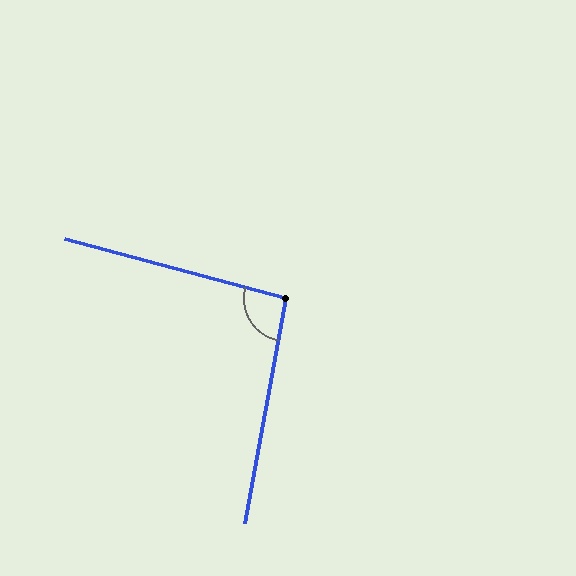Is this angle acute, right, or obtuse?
It is approximately a right angle.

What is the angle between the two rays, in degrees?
Approximately 95 degrees.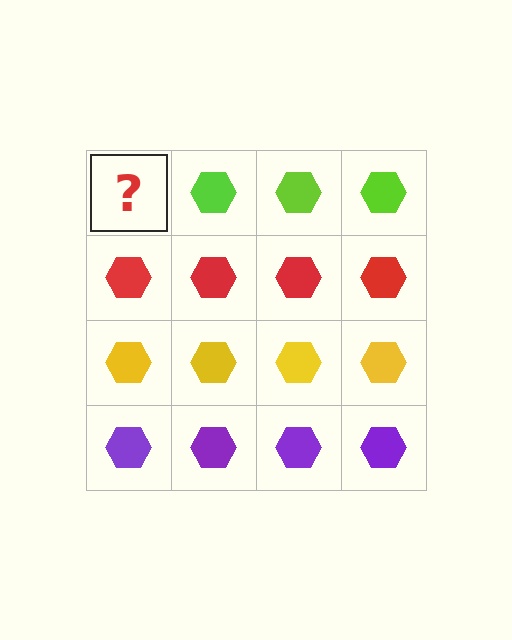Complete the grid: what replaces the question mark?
The question mark should be replaced with a lime hexagon.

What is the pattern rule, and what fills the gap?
The rule is that each row has a consistent color. The gap should be filled with a lime hexagon.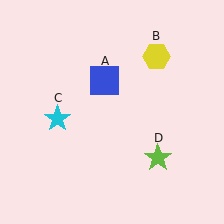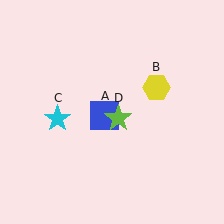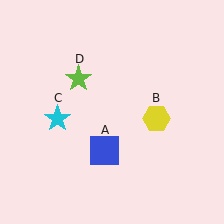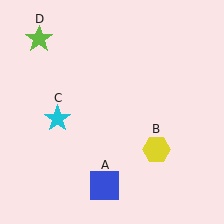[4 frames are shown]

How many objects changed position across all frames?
3 objects changed position: blue square (object A), yellow hexagon (object B), lime star (object D).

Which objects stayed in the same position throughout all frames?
Cyan star (object C) remained stationary.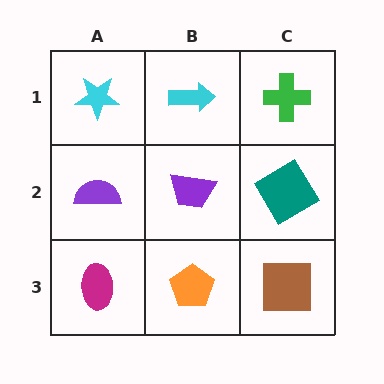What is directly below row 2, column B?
An orange pentagon.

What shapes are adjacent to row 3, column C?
A teal diamond (row 2, column C), an orange pentagon (row 3, column B).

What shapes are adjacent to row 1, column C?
A teal diamond (row 2, column C), a cyan arrow (row 1, column B).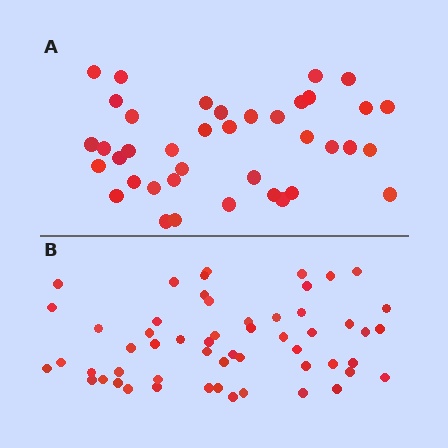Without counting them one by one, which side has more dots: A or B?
Region B (the bottom region) has more dots.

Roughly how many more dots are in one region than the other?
Region B has approximately 15 more dots than region A.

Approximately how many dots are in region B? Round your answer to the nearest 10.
About 60 dots. (The exact count is 55, which rounds to 60.)